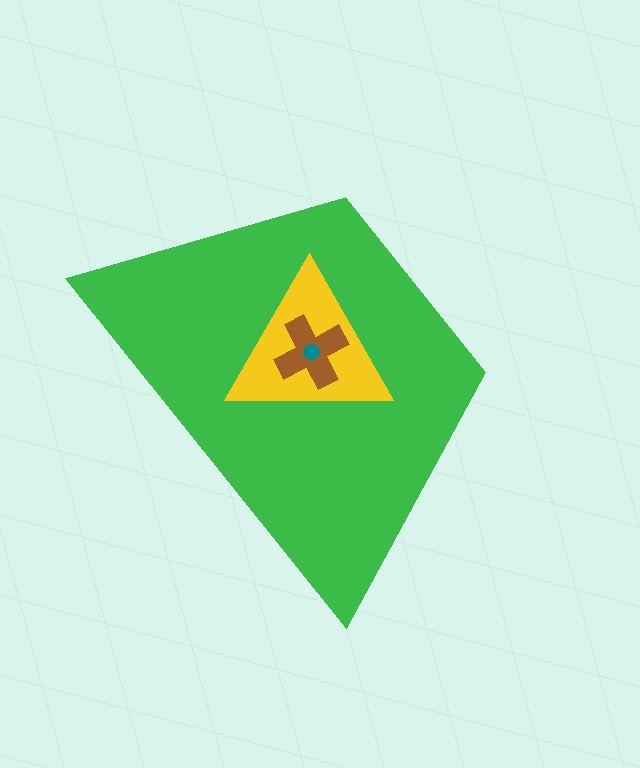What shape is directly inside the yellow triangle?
The brown cross.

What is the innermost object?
The teal circle.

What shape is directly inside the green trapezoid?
The yellow triangle.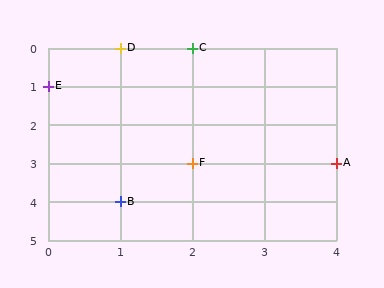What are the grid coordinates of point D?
Point D is at grid coordinates (1, 0).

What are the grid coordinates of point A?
Point A is at grid coordinates (4, 3).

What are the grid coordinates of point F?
Point F is at grid coordinates (2, 3).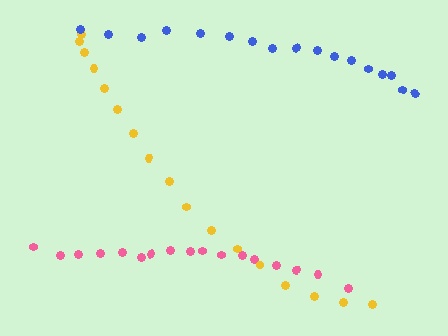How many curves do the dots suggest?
There are 3 distinct paths.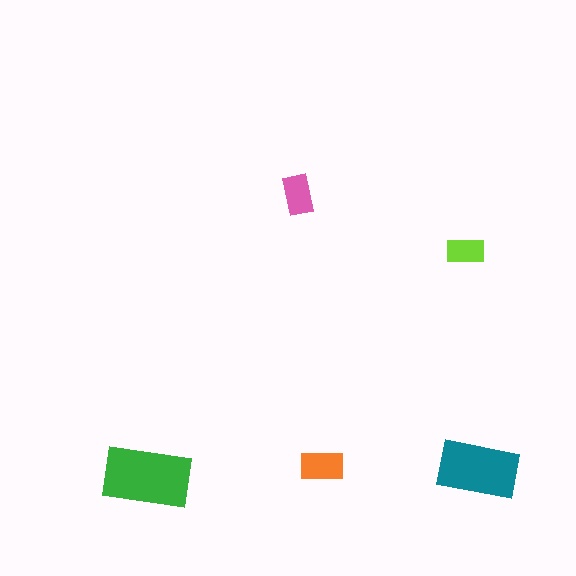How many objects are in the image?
There are 5 objects in the image.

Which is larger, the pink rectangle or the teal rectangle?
The teal one.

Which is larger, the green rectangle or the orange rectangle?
The green one.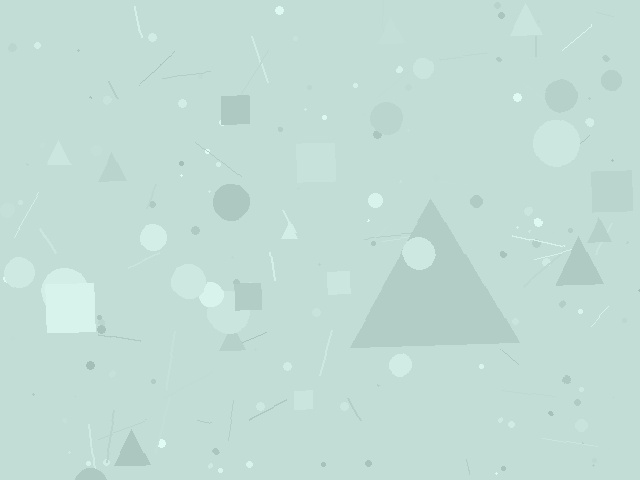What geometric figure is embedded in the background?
A triangle is embedded in the background.